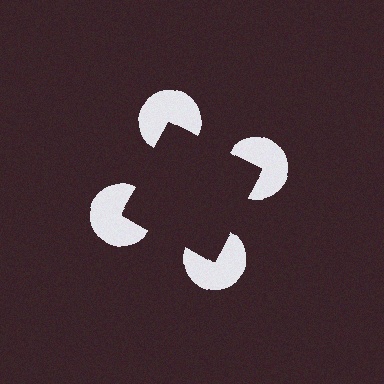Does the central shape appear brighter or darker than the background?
It typically appears slightly darker than the background, even though no actual brightness change is drawn.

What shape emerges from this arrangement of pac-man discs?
An illusory square — its edges are inferred from the aligned wedge cuts in the pac-man discs, not physically drawn.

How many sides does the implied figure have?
4 sides.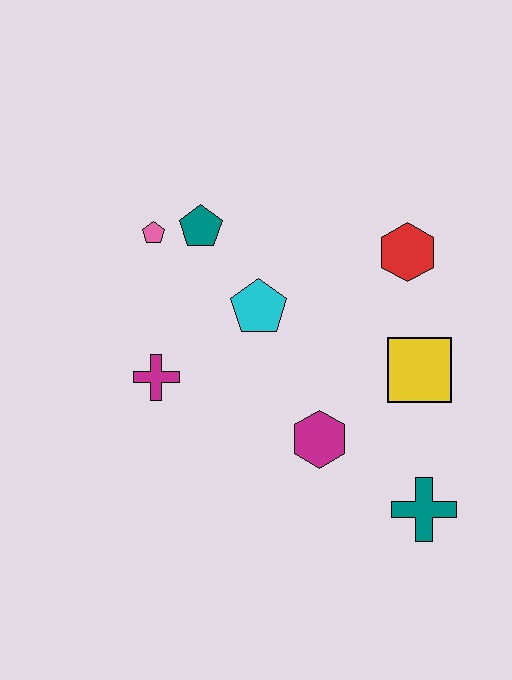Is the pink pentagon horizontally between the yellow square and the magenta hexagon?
No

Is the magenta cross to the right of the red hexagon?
No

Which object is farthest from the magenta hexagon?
The pink pentagon is farthest from the magenta hexagon.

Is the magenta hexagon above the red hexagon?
No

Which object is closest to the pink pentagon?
The teal pentagon is closest to the pink pentagon.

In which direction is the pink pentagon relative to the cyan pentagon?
The pink pentagon is to the left of the cyan pentagon.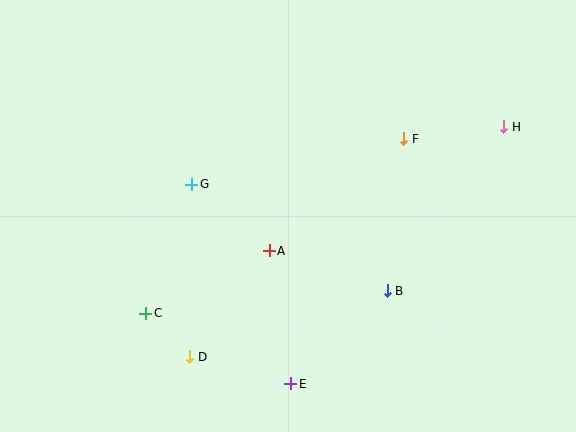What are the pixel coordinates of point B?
Point B is at (387, 291).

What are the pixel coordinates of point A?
Point A is at (269, 251).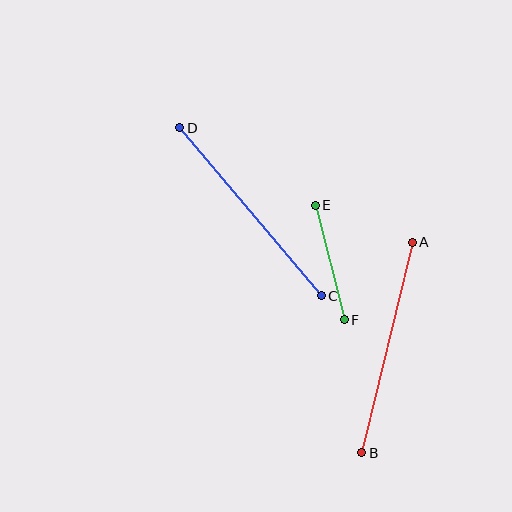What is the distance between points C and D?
The distance is approximately 220 pixels.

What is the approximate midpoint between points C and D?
The midpoint is at approximately (250, 212) pixels.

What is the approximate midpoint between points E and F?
The midpoint is at approximately (330, 263) pixels.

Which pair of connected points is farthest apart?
Points C and D are farthest apart.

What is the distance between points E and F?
The distance is approximately 118 pixels.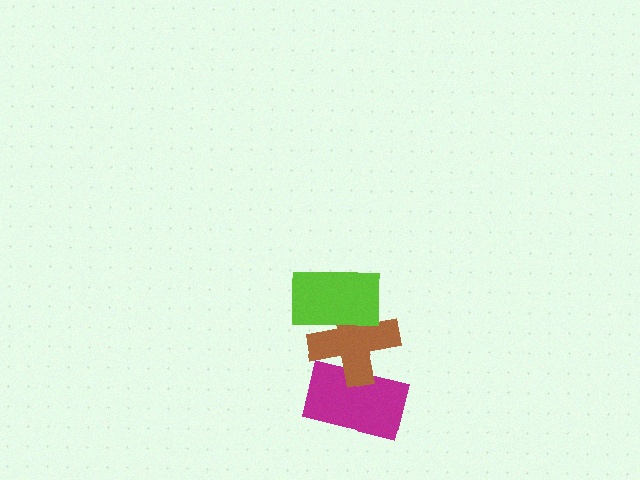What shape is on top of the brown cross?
The lime rectangle is on top of the brown cross.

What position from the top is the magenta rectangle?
The magenta rectangle is 3rd from the top.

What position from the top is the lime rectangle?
The lime rectangle is 1st from the top.